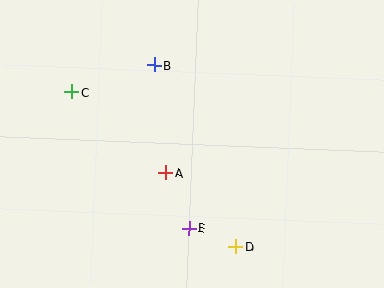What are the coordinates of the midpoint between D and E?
The midpoint between D and E is at (212, 237).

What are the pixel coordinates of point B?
Point B is at (154, 65).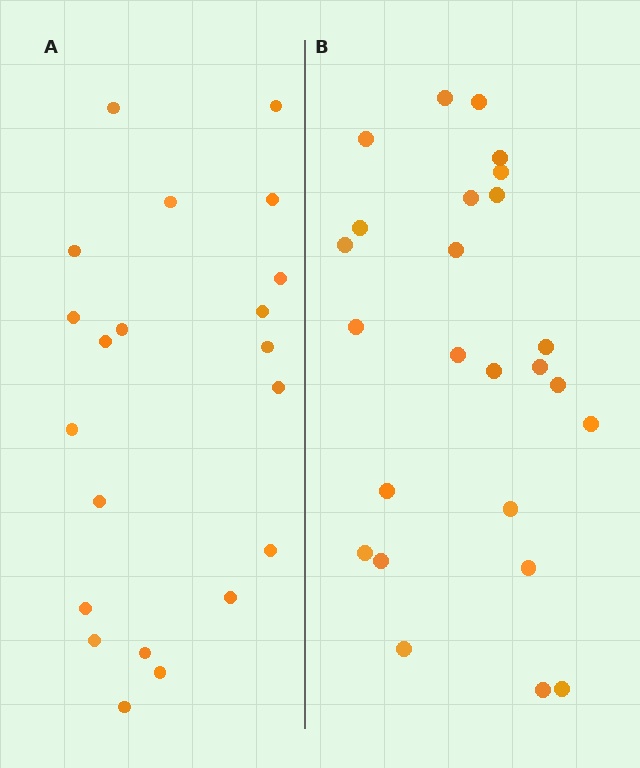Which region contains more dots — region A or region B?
Region B (the right region) has more dots.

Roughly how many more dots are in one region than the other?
Region B has about 4 more dots than region A.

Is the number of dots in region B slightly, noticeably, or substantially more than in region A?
Region B has only slightly more — the two regions are fairly close. The ratio is roughly 1.2 to 1.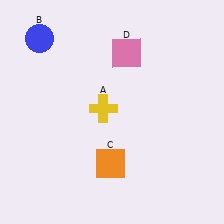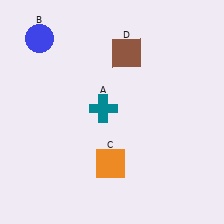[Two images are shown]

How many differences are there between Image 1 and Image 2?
There are 2 differences between the two images.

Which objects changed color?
A changed from yellow to teal. D changed from pink to brown.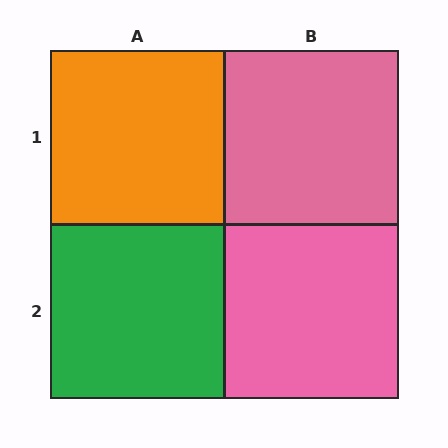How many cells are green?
1 cell is green.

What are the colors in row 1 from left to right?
Orange, pink.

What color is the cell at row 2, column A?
Green.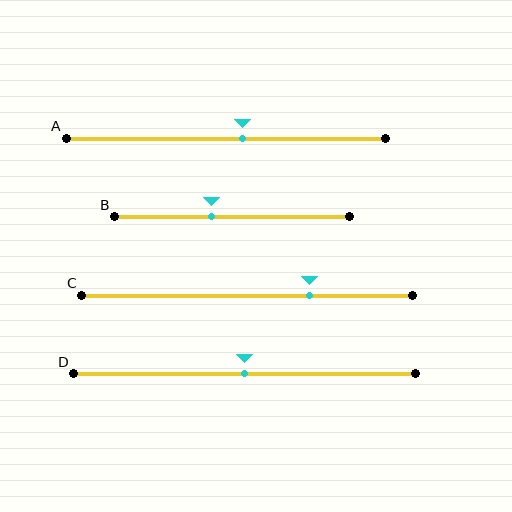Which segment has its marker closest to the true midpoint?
Segment D has its marker closest to the true midpoint.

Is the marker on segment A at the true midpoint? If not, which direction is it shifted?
No, the marker on segment A is shifted to the right by about 5% of the segment length.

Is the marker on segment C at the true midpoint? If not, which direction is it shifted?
No, the marker on segment C is shifted to the right by about 19% of the segment length.